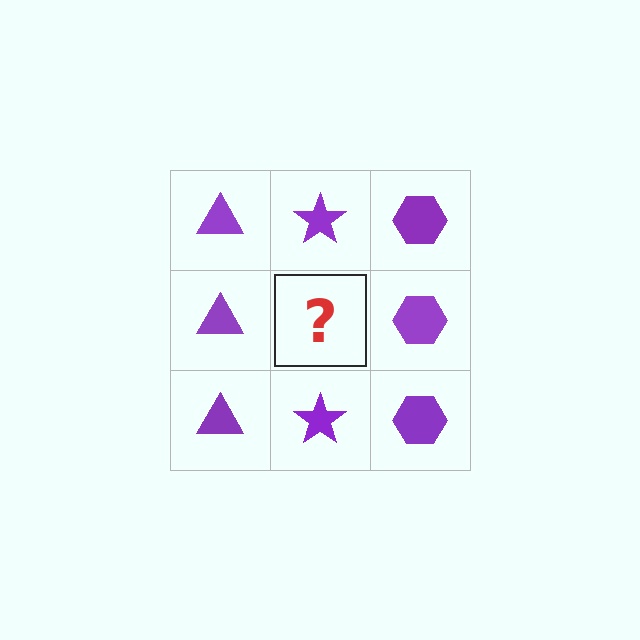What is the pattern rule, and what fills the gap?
The rule is that each column has a consistent shape. The gap should be filled with a purple star.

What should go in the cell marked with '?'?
The missing cell should contain a purple star.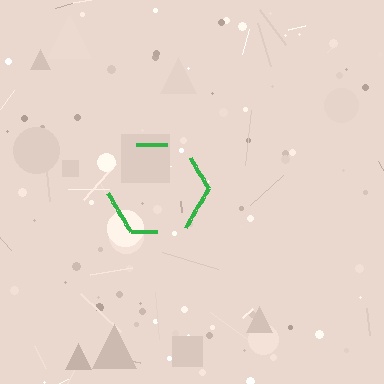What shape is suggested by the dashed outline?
The dashed outline suggests a hexagon.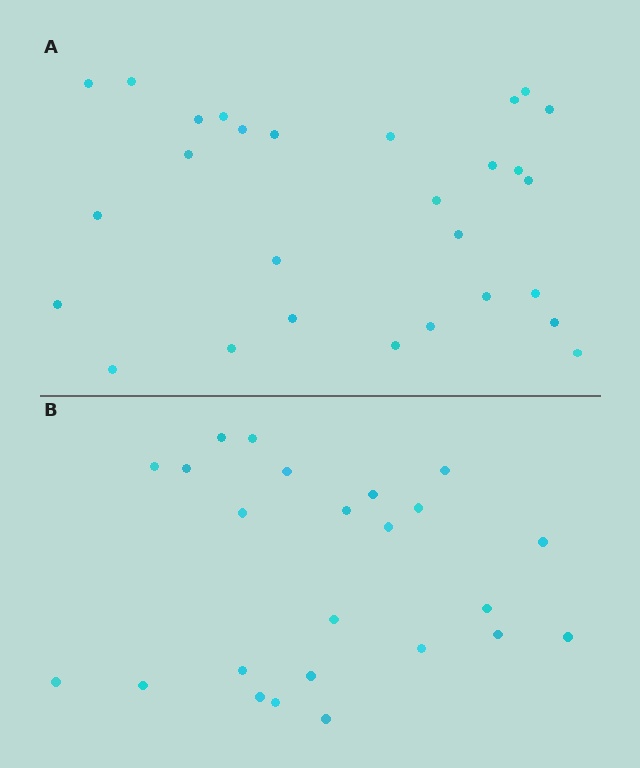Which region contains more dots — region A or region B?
Region A (the top region) has more dots.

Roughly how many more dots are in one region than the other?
Region A has about 4 more dots than region B.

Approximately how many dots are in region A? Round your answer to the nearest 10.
About 30 dots. (The exact count is 28, which rounds to 30.)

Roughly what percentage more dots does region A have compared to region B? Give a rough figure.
About 15% more.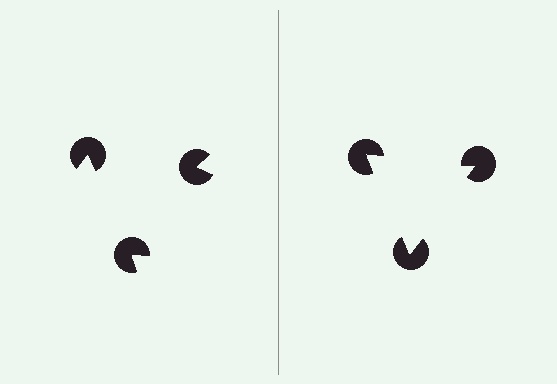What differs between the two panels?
The pac-man discs are positioned identically on both sides; only the wedge orientations differ. On the right they align to a triangle; on the left they are misaligned.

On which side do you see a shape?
An illusory triangle appears on the right side. On the left side the wedge cuts are rotated, so no coherent shape forms.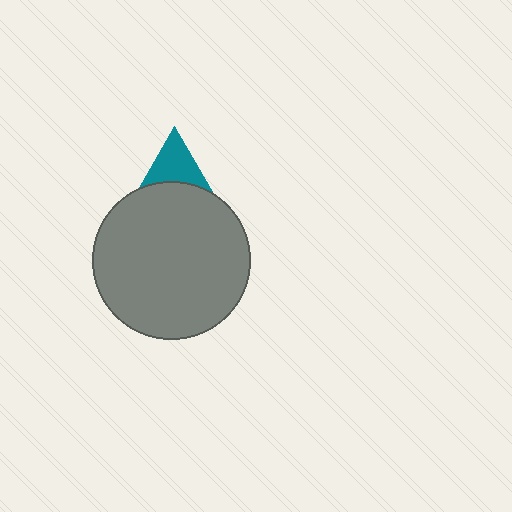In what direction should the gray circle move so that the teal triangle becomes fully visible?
The gray circle should move down. That is the shortest direction to clear the overlap and leave the teal triangle fully visible.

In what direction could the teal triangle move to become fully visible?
The teal triangle could move up. That would shift it out from behind the gray circle entirely.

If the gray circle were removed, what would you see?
You would see the complete teal triangle.